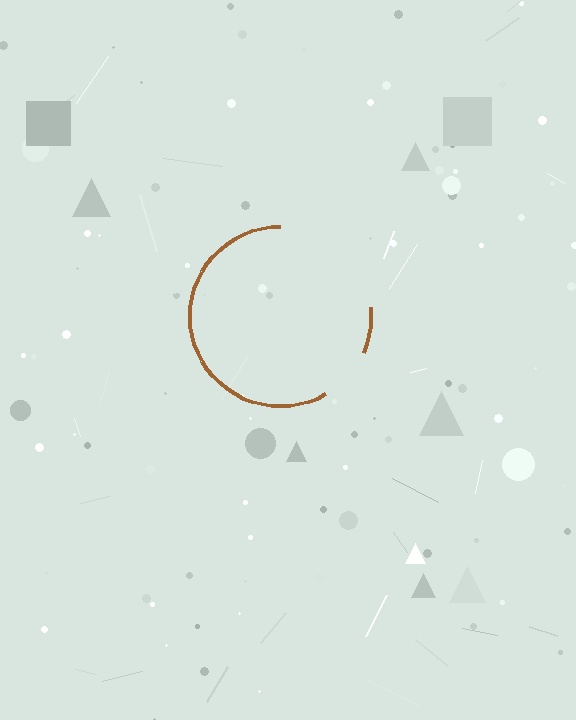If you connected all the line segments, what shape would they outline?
They would outline a circle.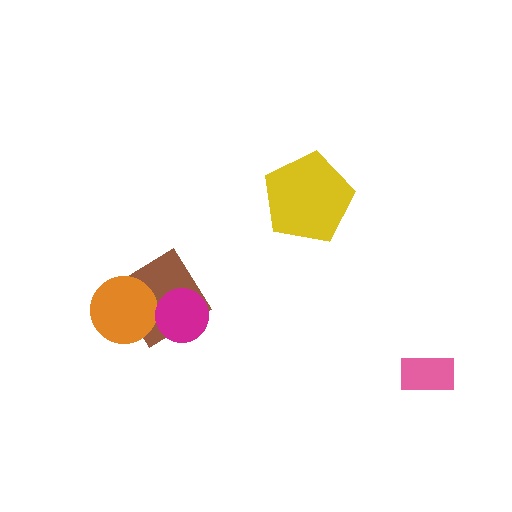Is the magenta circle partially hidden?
No, no other shape covers it.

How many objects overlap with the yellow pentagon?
0 objects overlap with the yellow pentagon.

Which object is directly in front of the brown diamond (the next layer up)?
The orange circle is directly in front of the brown diamond.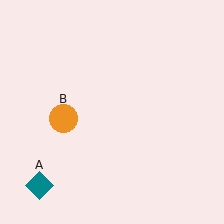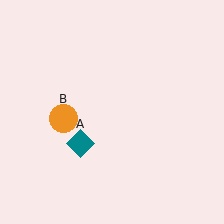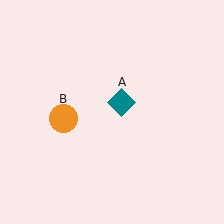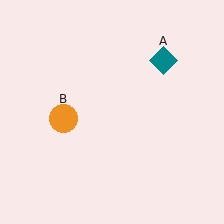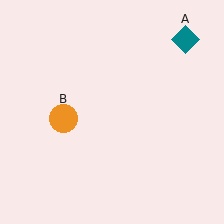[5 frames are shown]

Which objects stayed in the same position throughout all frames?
Orange circle (object B) remained stationary.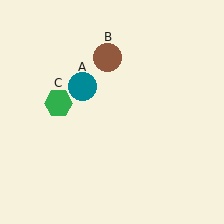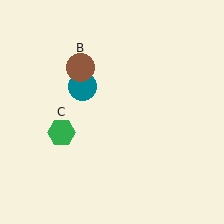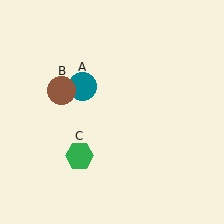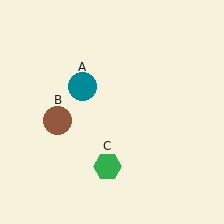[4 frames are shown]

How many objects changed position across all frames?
2 objects changed position: brown circle (object B), green hexagon (object C).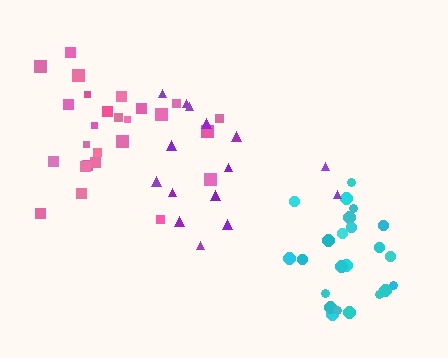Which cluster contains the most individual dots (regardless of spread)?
Pink (26).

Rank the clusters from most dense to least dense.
cyan, pink, purple.